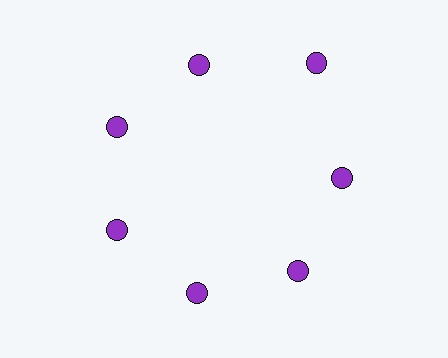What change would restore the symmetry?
The symmetry would be restored by moving it inward, back onto the ring so that all 7 circles sit at equal angles and equal distance from the center.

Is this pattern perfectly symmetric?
No. The 7 purple circles are arranged in a ring, but one element near the 1 o'clock position is pushed outward from the center, breaking the 7-fold rotational symmetry.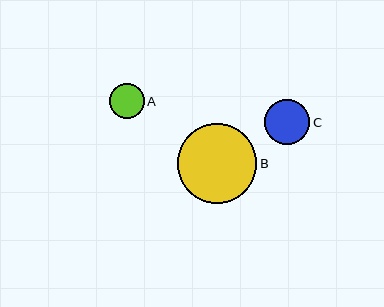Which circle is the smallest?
Circle A is the smallest with a size of approximately 35 pixels.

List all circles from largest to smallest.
From largest to smallest: B, C, A.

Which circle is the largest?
Circle B is the largest with a size of approximately 80 pixels.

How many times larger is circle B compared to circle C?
Circle B is approximately 1.8 times the size of circle C.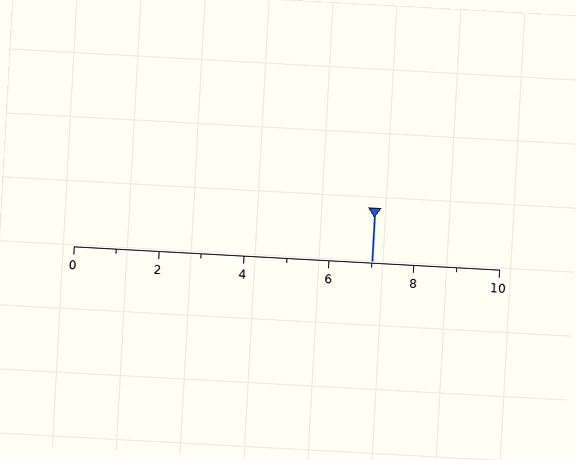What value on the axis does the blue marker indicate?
The marker indicates approximately 7.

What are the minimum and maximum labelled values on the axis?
The axis runs from 0 to 10.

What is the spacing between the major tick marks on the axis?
The major ticks are spaced 2 apart.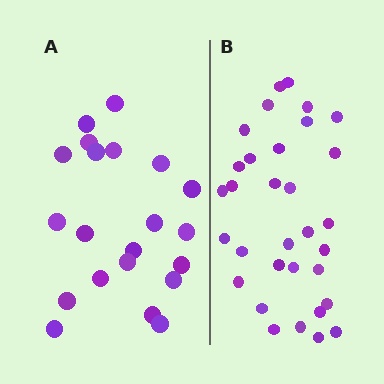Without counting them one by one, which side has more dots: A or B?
Region B (the right region) has more dots.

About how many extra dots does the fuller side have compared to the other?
Region B has roughly 12 or so more dots than region A.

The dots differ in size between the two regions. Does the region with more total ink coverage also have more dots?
No. Region A has more total ink coverage because its dots are larger, but region B actually contains more individual dots. Total area can be misleading — the number of items is what matters here.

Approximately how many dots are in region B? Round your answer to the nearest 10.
About 30 dots. (The exact count is 32, which rounds to 30.)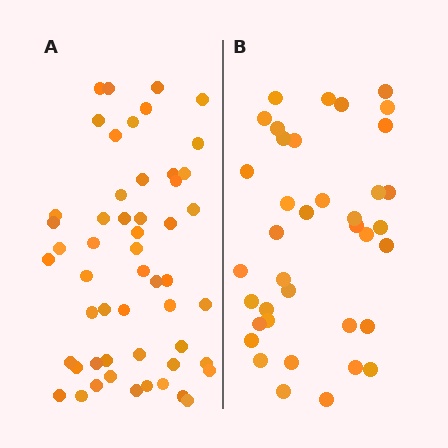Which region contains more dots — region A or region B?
Region A (the left region) has more dots.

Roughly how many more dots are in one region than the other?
Region A has approximately 15 more dots than region B.